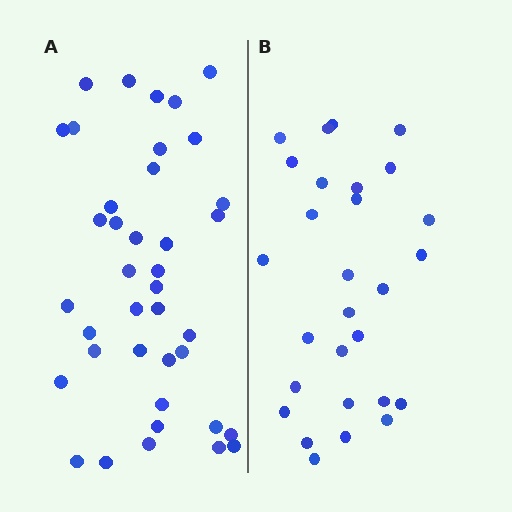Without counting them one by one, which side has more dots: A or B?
Region A (the left region) has more dots.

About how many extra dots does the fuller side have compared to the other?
Region A has roughly 12 or so more dots than region B.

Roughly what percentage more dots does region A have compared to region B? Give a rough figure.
About 40% more.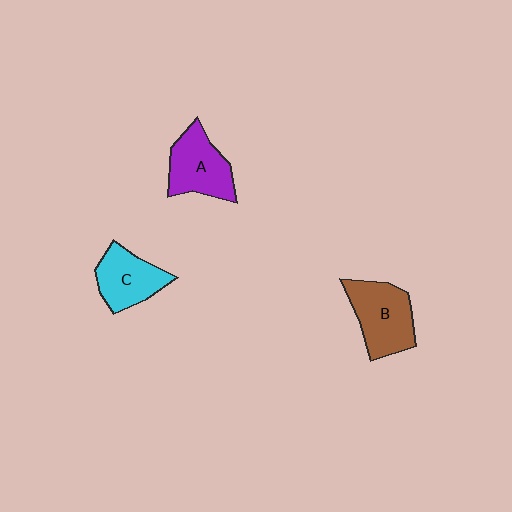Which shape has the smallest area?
Shape C (cyan).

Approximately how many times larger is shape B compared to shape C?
Approximately 1.2 times.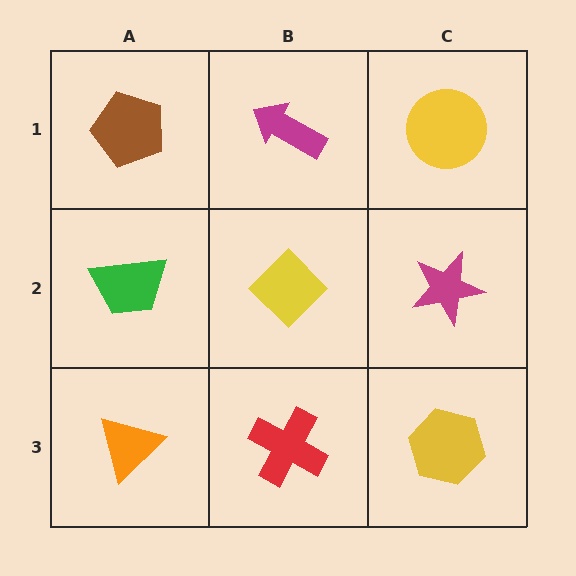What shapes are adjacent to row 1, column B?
A yellow diamond (row 2, column B), a brown pentagon (row 1, column A), a yellow circle (row 1, column C).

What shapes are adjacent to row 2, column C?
A yellow circle (row 1, column C), a yellow hexagon (row 3, column C), a yellow diamond (row 2, column B).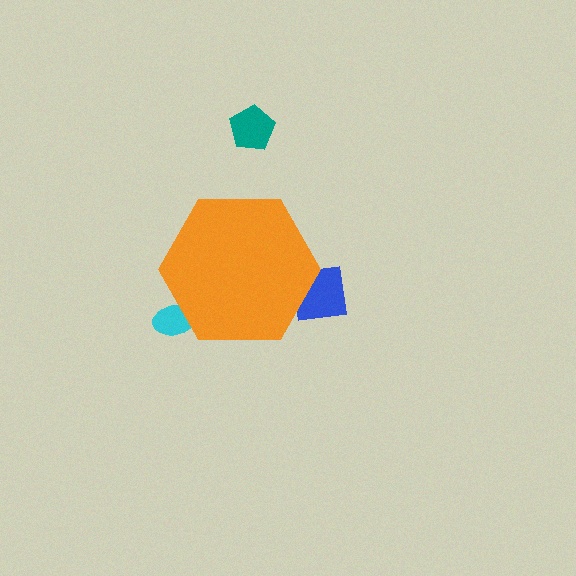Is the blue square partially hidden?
Yes, the blue square is partially hidden behind the orange hexagon.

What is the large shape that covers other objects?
An orange hexagon.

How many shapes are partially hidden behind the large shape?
2 shapes are partially hidden.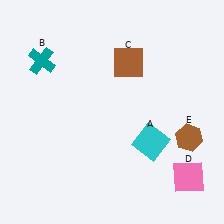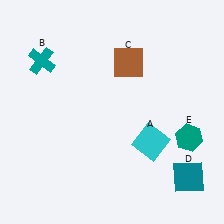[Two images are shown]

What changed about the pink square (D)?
In Image 1, D is pink. In Image 2, it changed to teal.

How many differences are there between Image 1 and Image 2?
There are 2 differences between the two images.